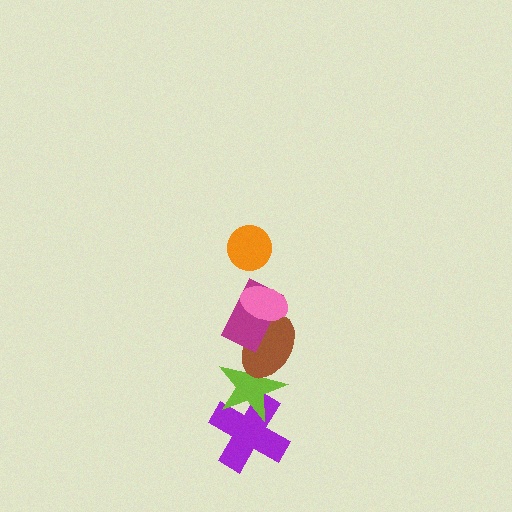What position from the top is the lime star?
The lime star is 5th from the top.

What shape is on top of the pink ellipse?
The orange circle is on top of the pink ellipse.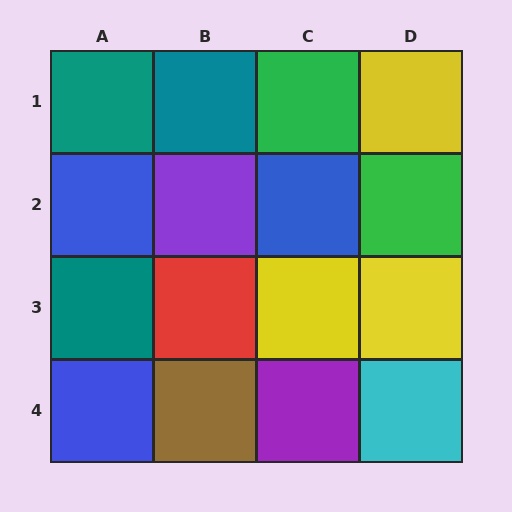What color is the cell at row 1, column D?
Yellow.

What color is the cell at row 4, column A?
Blue.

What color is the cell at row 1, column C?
Green.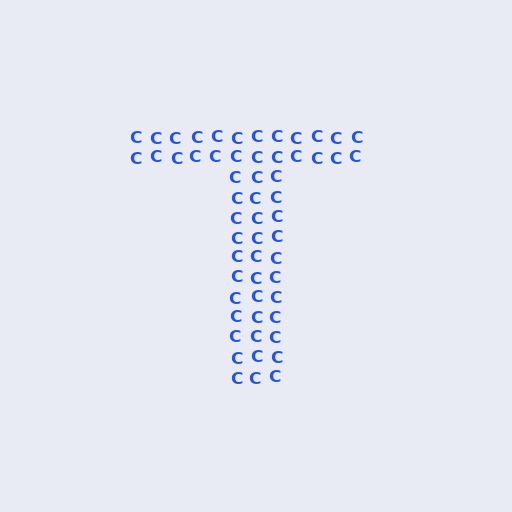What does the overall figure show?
The overall figure shows the letter T.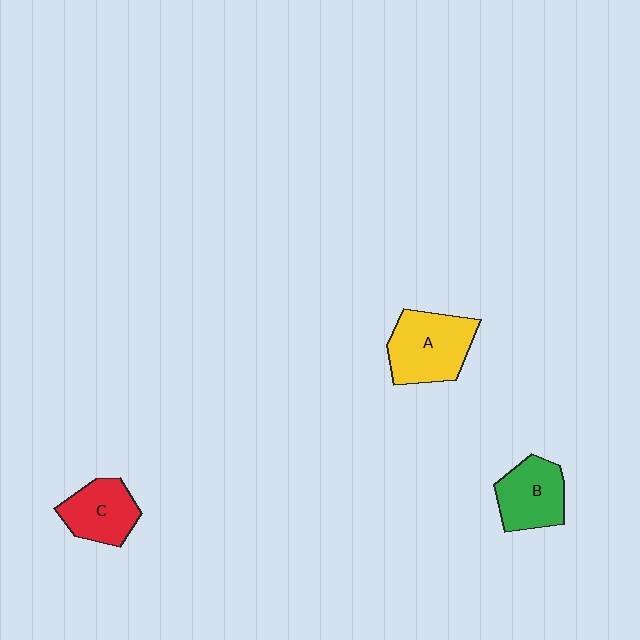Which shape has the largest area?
Shape A (yellow).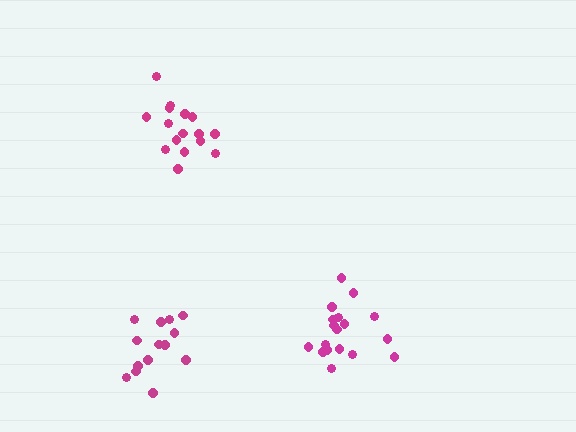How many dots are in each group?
Group 1: 16 dots, Group 2: 14 dots, Group 3: 18 dots (48 total).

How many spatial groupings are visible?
There are 3 spatial groupings.